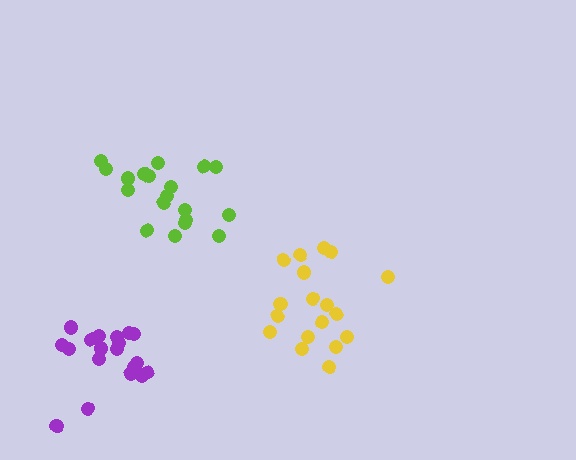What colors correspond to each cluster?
The clusters are colored: purple, lime, yellow.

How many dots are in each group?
Group 1: 19 dots, Group 2: 19 dots, Group 3: 18 dots (56 total).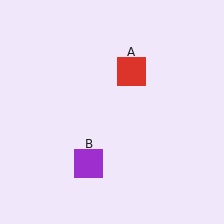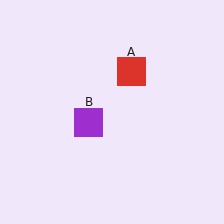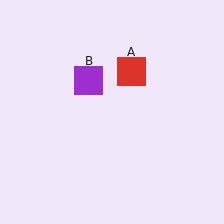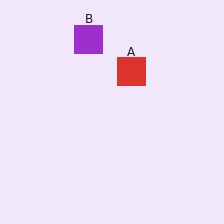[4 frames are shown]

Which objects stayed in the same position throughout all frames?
Red square (object A) remained stationary.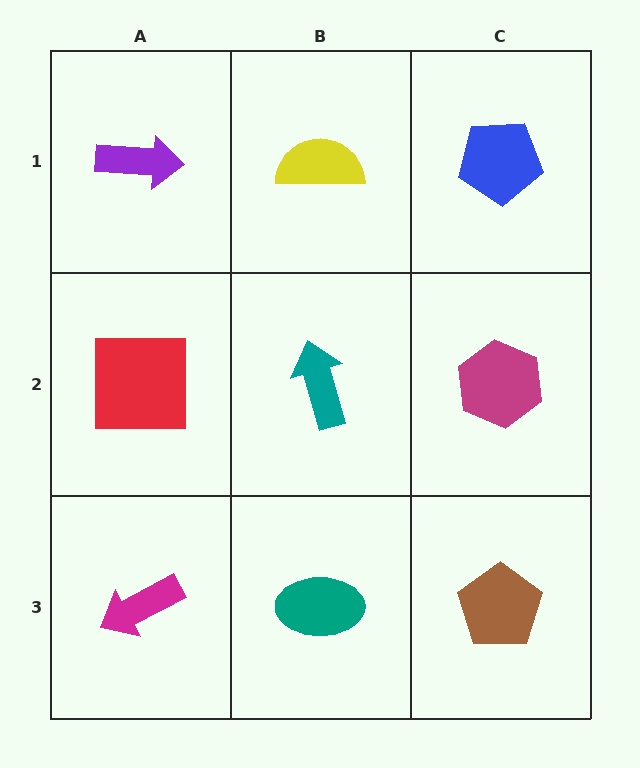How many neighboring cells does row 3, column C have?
2.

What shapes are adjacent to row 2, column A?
A purple arrow (row 1, column A), a magenta arrow (row 3, column A), a teal arrow (row 2, column B).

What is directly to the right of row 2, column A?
A teal arrow.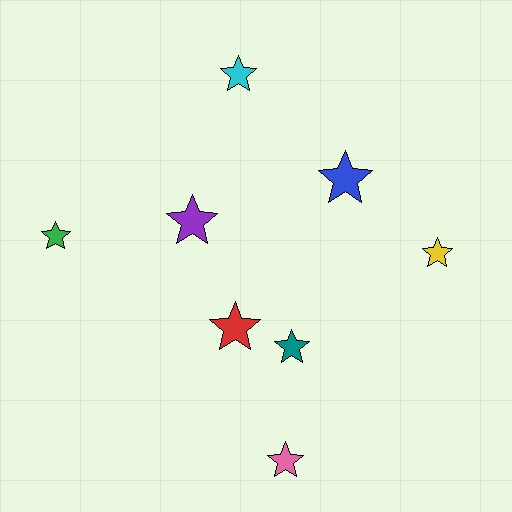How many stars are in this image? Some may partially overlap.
There are 8 stars.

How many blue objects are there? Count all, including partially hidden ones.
There is 1 blue object.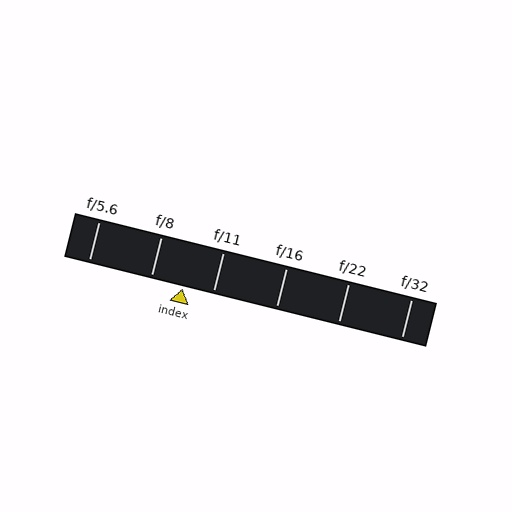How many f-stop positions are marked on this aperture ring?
There are 6 f-stop positions marked.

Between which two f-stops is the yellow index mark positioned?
The index mark is between f/8 and f/11.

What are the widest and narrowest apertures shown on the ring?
The widest aperture shown is f/5.6 and the narrowest is f/32.